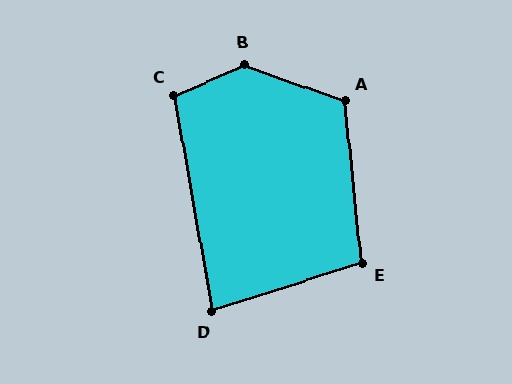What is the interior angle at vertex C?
Approximately 103 degrees (obtuse).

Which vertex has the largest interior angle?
B, at approximately 138 degrees.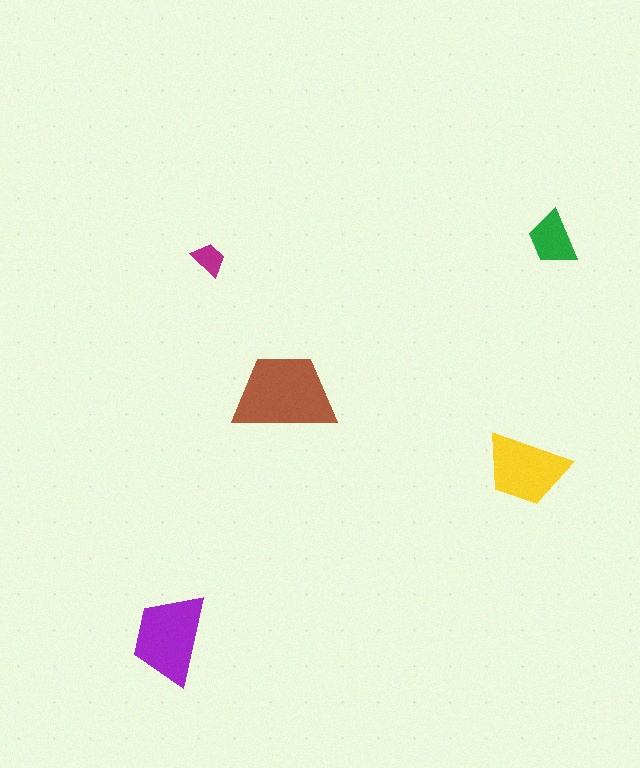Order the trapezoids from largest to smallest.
the brown one, the purple one, the yellow one, the green one, the magenta one.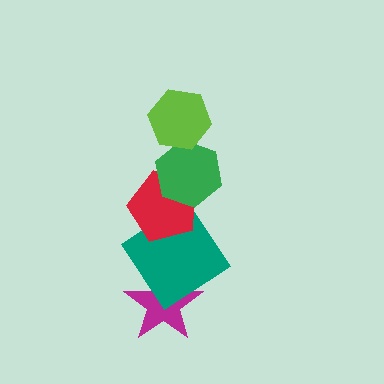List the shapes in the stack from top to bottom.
From top to bottom: the lime hexagon, the green hexagon, the red pentagon, the teal diamond, the magenta star.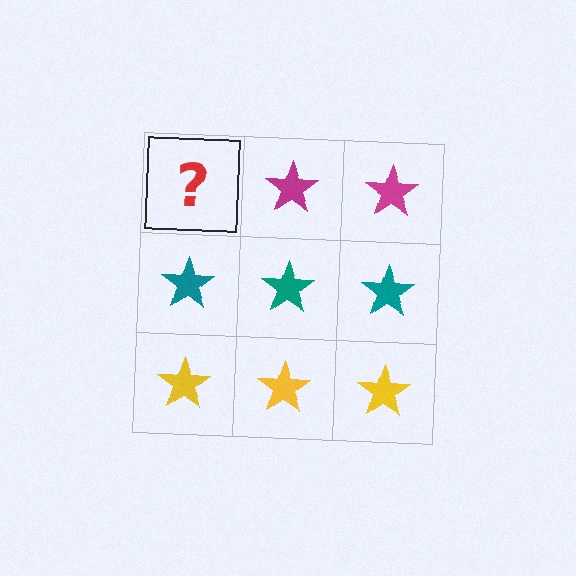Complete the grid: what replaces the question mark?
The question mark should be replaced with a magenta star.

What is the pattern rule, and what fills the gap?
The rule is that each row has a consistent color. The gap should be filled with a magenta star.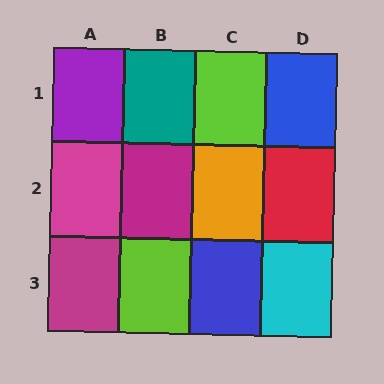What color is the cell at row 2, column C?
Orange.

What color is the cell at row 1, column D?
Blue.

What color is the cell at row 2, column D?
Red.